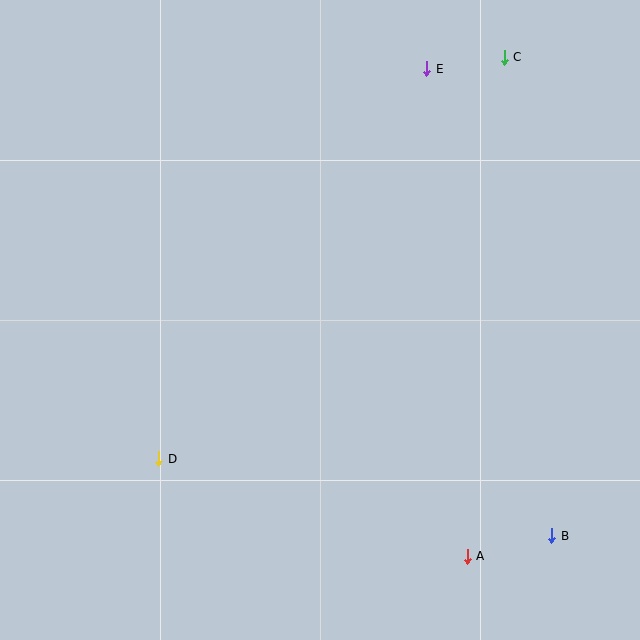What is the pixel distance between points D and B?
The distance between D and B is 400 pixels.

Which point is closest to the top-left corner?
Point E is closest to the top-left corner.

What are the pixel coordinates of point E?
Point E is at (427, 69).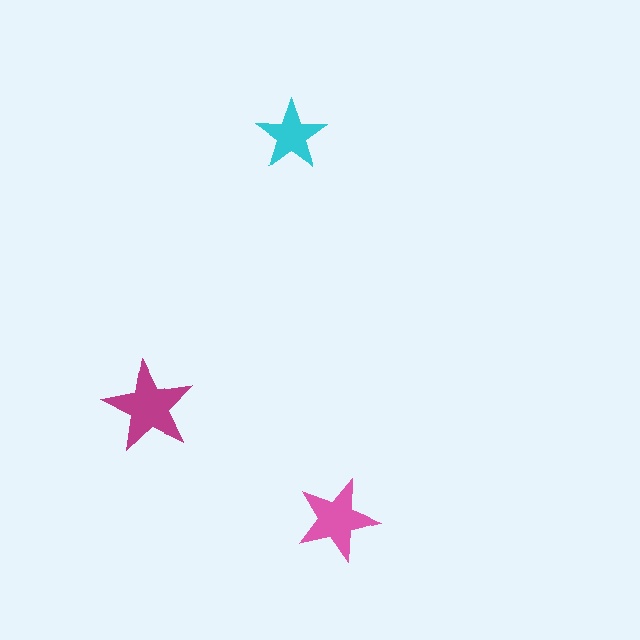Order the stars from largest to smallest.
the magenta one, the pink one, the cyan one.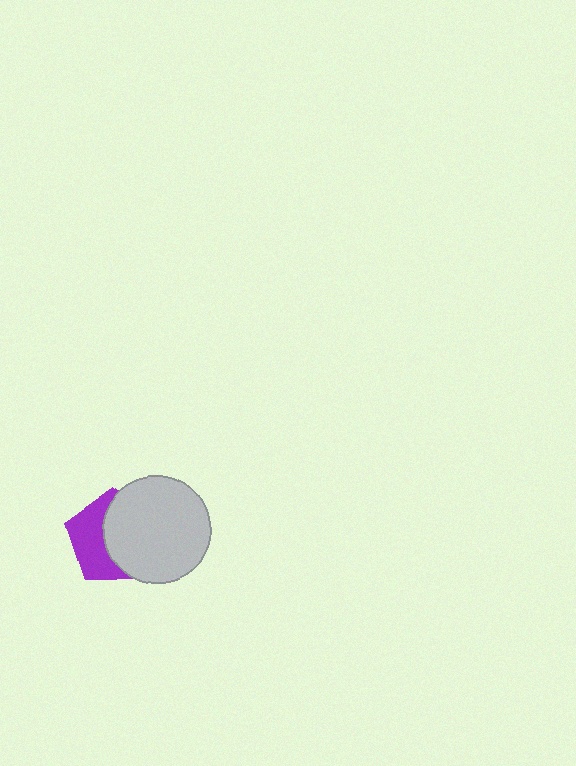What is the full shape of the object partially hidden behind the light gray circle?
The partially hidden object is a purple pentagon.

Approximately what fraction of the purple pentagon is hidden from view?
Roughly 56% of the purple pentagon is hidden behind the light gray circle.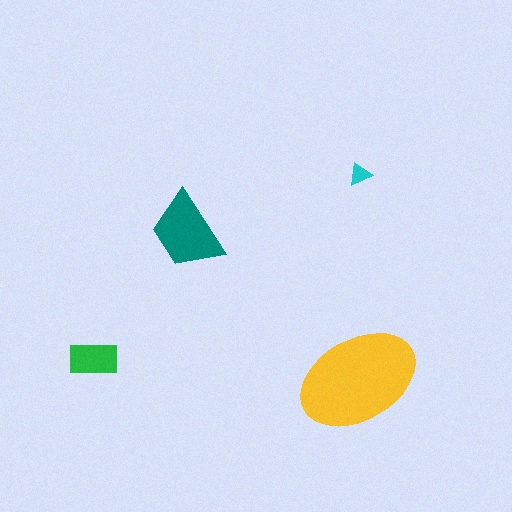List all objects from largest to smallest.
The yellow ellipse, the teal trapezoid, the green rectangle, the cyan triangle.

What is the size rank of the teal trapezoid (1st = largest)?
2nd.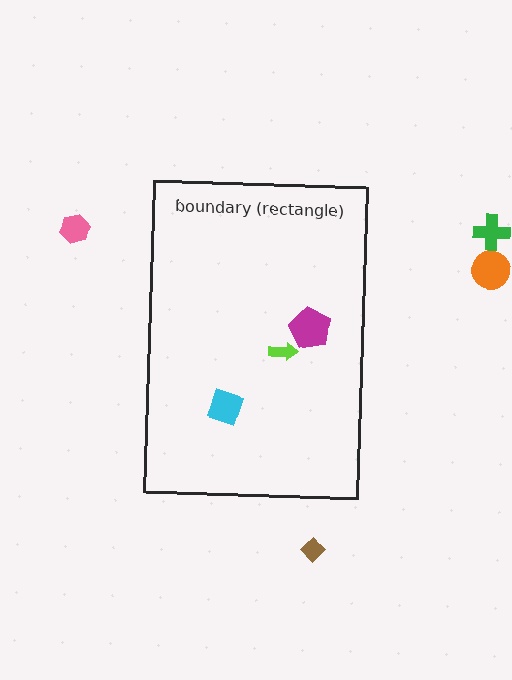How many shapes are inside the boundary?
3 inside, 4 outside.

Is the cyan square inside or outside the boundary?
Inside.